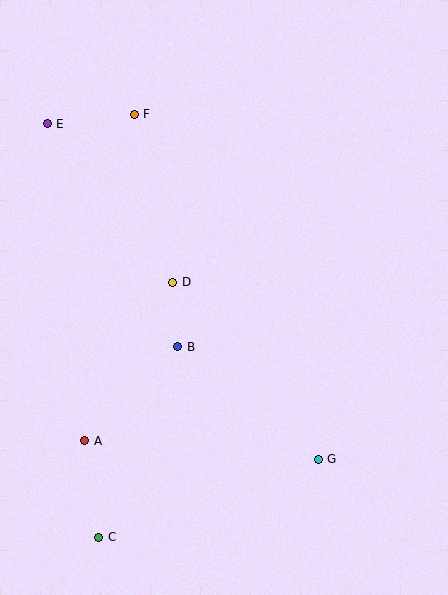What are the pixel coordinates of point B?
Point B is at (178, 347).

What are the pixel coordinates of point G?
Point G is at (318, 459).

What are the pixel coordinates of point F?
Point F is at (134, 114).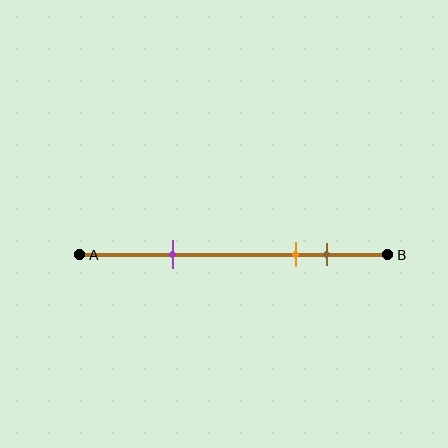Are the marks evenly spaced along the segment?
No, the marks are not evenly spaced.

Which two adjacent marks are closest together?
The orange and brown marks are the closest adjacent pair.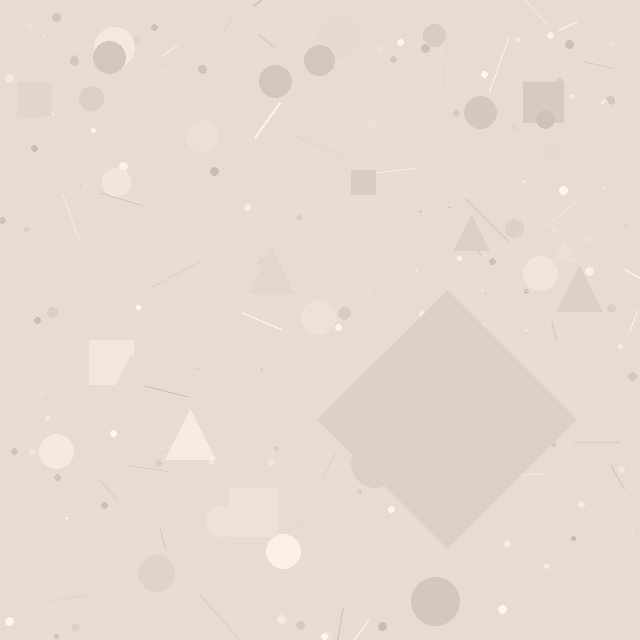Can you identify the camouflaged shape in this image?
The camouflaged shape is a diamond.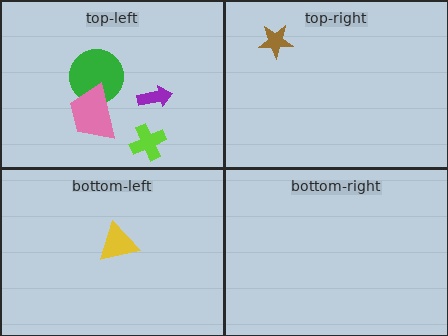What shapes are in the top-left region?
The green circle, the purple arrow, the pink trapezoid, the lime cross.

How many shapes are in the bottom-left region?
1.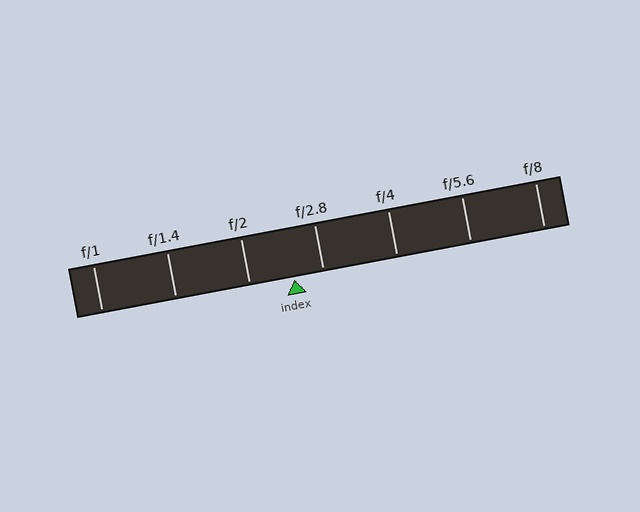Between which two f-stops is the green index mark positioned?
The index mark is between f/2 and f/2.8.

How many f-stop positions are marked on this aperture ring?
There are 7 f-stop positions marked.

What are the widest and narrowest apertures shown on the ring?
The widest aperture shown is f/1 and the narrowest is f/8.